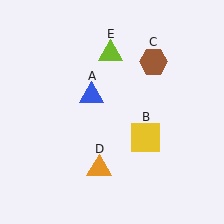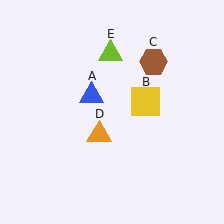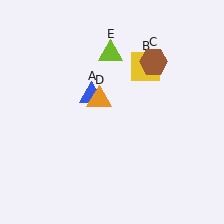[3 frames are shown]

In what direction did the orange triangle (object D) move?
The orange triangle (object D) moved up.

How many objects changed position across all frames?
2 objects changed position: yellow square (object B), orange triangle (object D).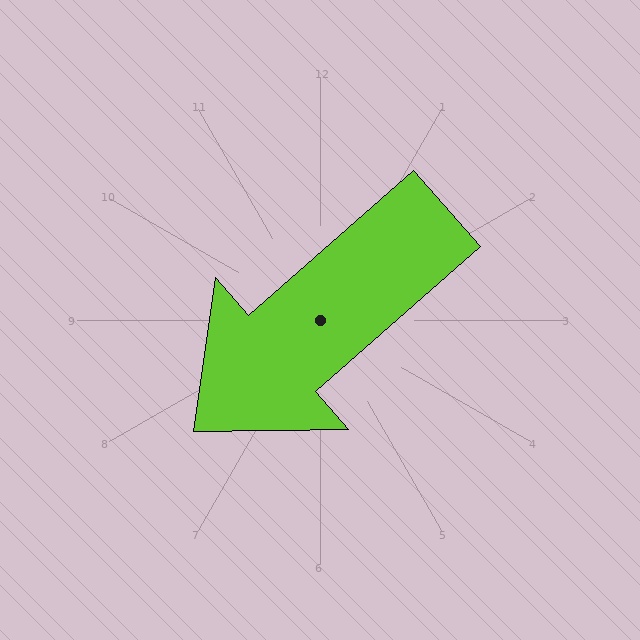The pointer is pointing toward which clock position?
Roughly 8 o'clock.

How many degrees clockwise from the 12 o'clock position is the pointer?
Approximately 229 degrees.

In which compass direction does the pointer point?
Southwest.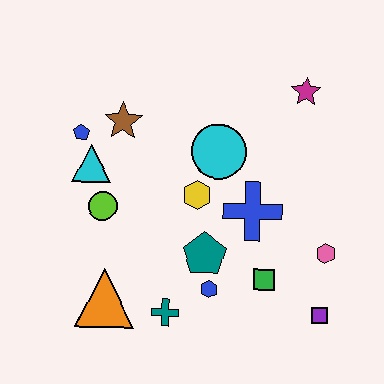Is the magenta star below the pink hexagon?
No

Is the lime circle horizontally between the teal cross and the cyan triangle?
Yes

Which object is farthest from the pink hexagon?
The blue pentagon is farthest from the pink hexagon.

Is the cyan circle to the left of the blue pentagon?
No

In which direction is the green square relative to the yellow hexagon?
The green square is below the yellow hexagon.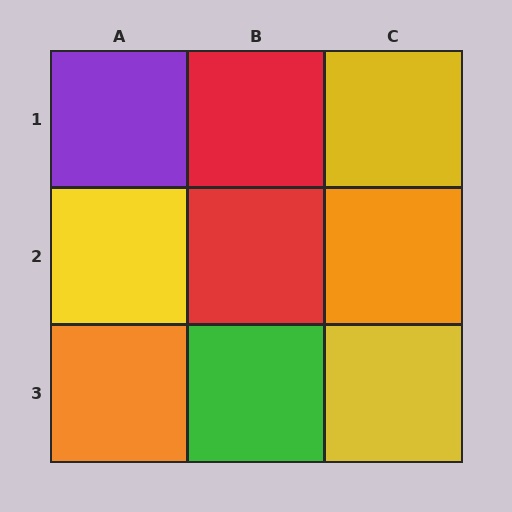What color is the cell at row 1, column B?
Red.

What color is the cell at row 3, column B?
Green.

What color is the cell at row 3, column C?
Yellow.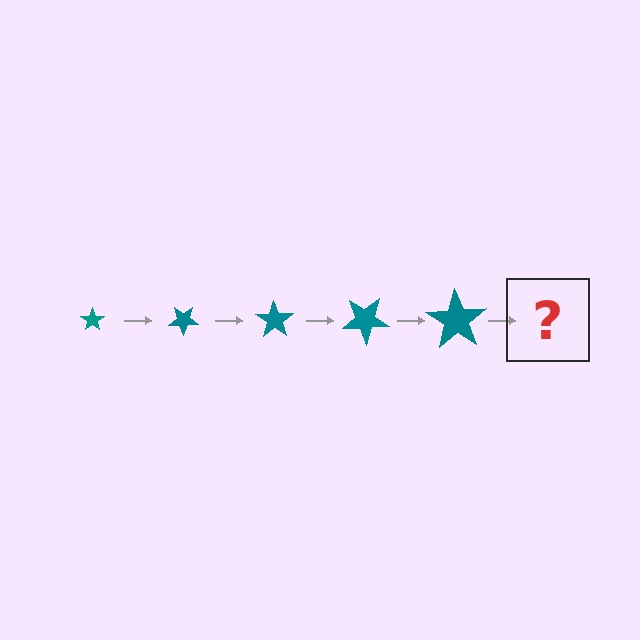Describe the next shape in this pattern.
It should be a star, larger than the previous one and rotated 175 degrees from the start.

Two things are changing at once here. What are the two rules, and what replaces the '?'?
The two rules are that the star grows larger each step and it rotates 35 degrees each step. The '?' should be a star, larger than the previous one and rotated 175 degrees from the start.